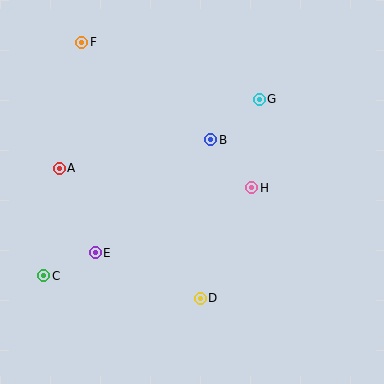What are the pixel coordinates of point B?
Point B is at (211, 140).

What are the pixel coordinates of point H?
Point H is at (252, 188).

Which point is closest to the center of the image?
Point B at (211, 140) is closest to the center.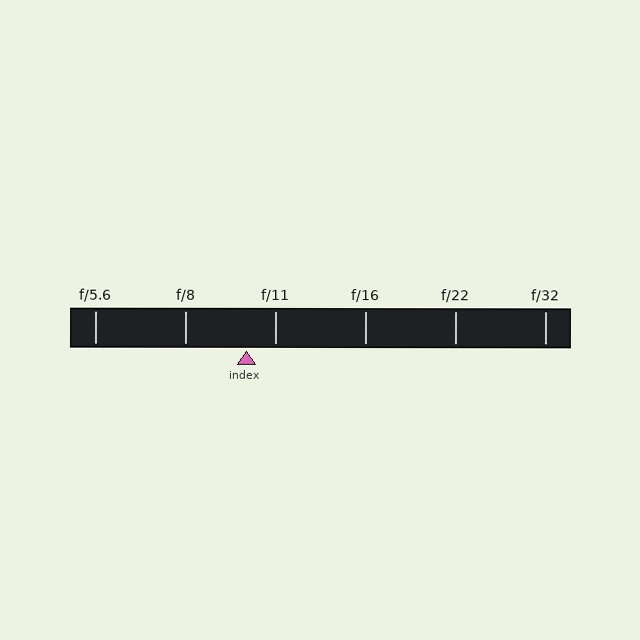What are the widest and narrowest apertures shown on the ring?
The widest aperture shown is f/5.6 and the narrowest is f/32.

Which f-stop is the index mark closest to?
The index mark is closest to f/11.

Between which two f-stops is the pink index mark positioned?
The index mark is between f/8 and f/11.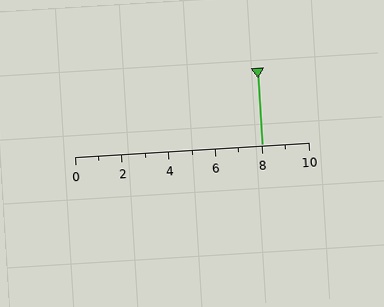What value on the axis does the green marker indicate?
The marker indicates approximately 8.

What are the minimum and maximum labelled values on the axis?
The axis runs from 0 to 10.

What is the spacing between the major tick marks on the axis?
The major ticks are spaced 2 apart.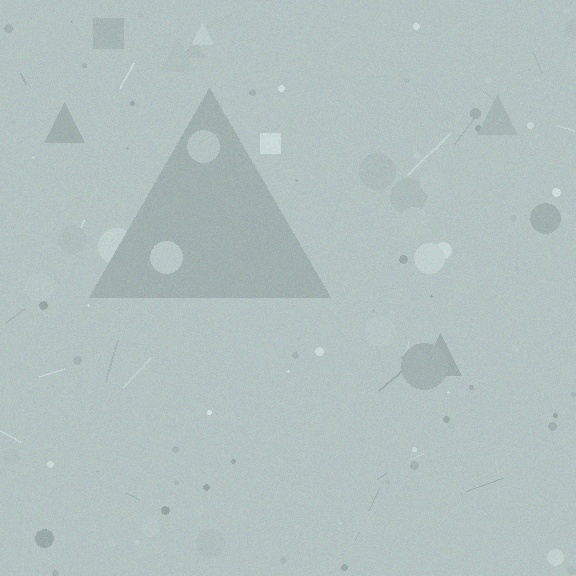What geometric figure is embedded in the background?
A triangle is embedded in the background.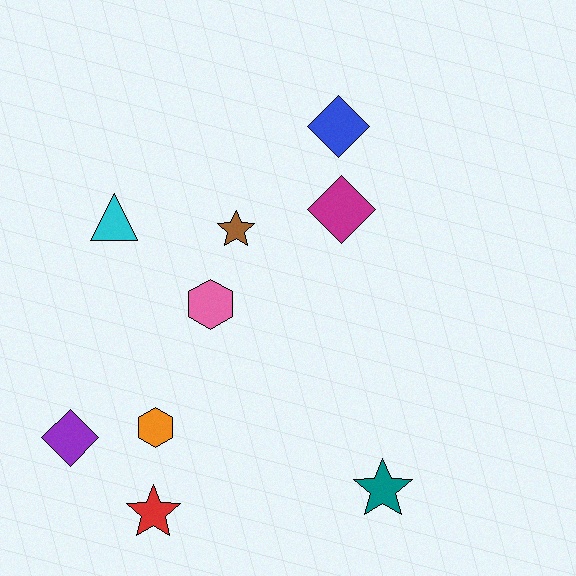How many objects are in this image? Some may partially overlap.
There are 9 objects.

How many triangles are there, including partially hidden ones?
There is 1 triangle.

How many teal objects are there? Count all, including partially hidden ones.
There is 1 teal object.